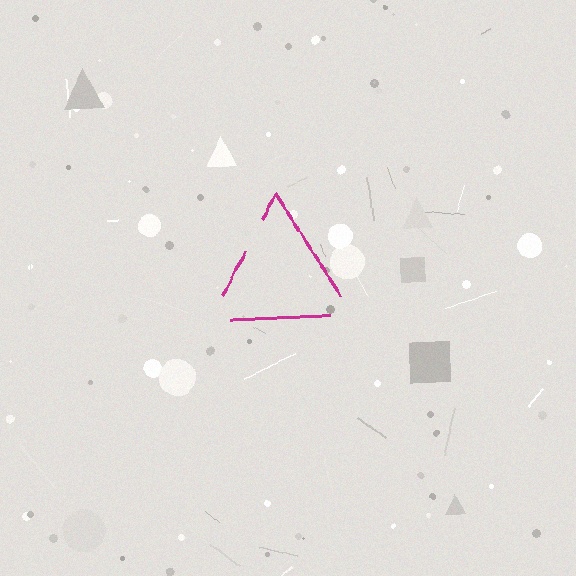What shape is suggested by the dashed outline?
The dashed outline suggests a triangle.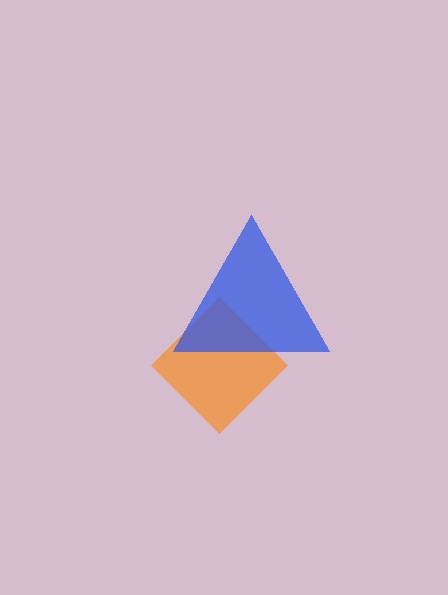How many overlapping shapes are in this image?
There are 2 overlapping shapes in the image.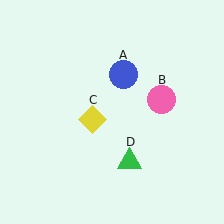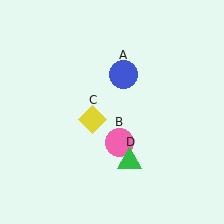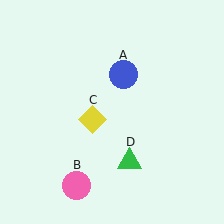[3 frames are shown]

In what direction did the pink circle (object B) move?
The pink circle (object B) moved down and to the left.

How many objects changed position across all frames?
1 object changed position: pink circle (object B).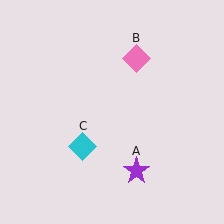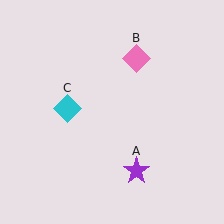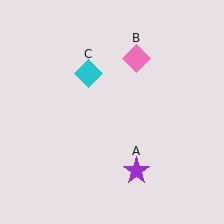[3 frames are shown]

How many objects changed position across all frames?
1 object changed position: cyan diamond (object C).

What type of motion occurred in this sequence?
The cyan diamond (object C) rotated clockwise around the center of the scene.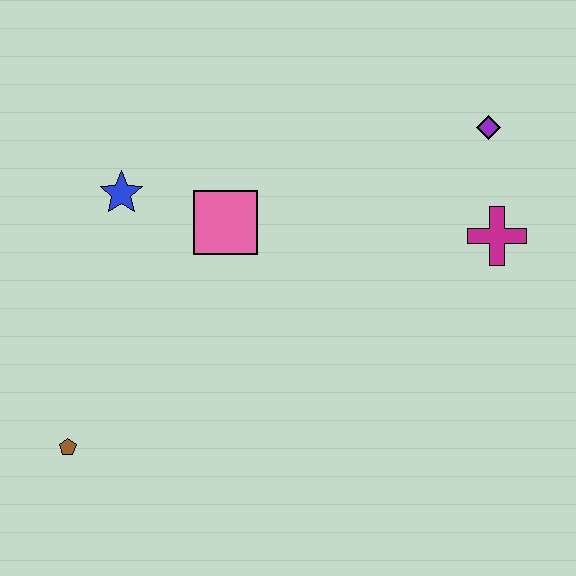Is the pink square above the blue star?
No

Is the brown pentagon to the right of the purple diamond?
No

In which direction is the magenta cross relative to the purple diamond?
The magenta cross is below the purple diamond.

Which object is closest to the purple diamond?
The magenta cross is closest to the purple diamond.